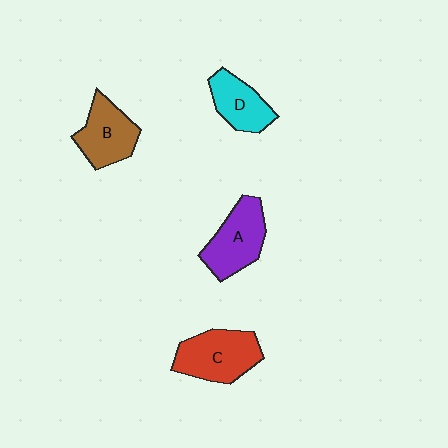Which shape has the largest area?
Shape C (red).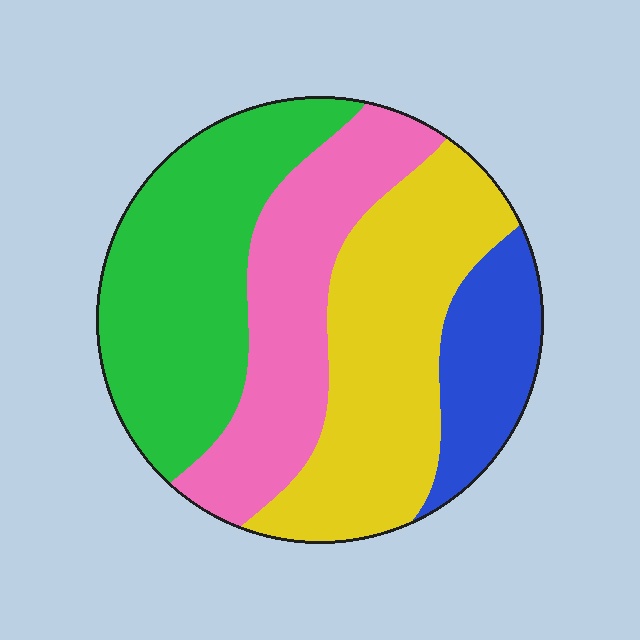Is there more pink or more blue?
Pink.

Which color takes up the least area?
Blue, at roughly 15%.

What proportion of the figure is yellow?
Yellow takes up between a quarter and a half of the figure.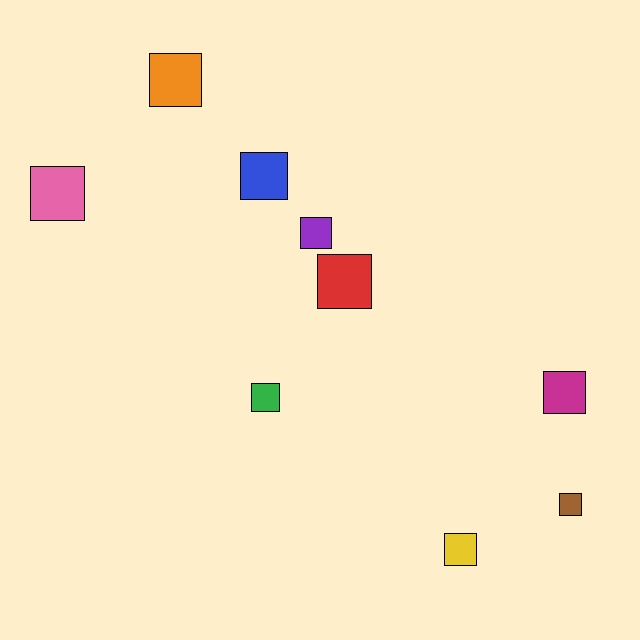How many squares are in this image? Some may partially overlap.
There are 9 squares.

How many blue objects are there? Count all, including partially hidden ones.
There is 1 blue object.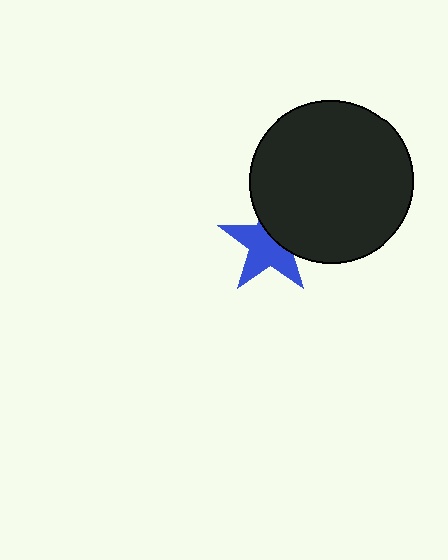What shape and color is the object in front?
The object in front is a black circle.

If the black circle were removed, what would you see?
You would see the complete blue star.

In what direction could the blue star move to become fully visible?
The blue star could move toward the lower-left. That would shift it out from behind the black circle entirely.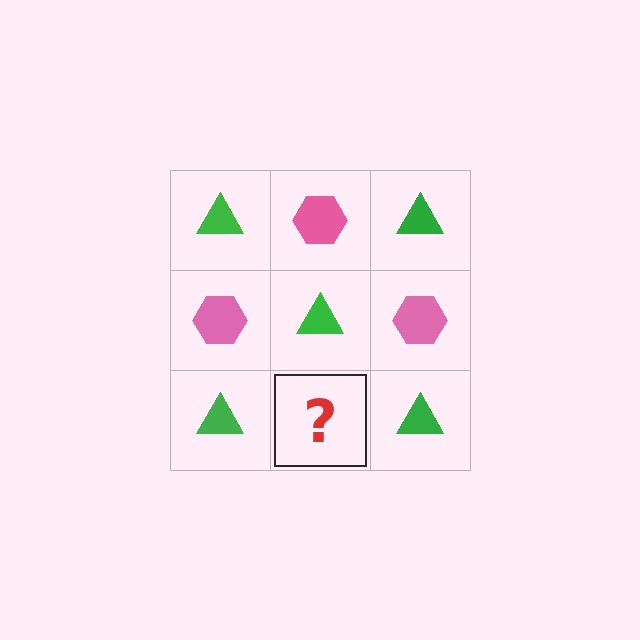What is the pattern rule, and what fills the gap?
The rule is that it alternates green triangle and pink hexagon in a checkerboard pattern. The gap should be filled with a pink hexagon.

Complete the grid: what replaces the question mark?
The question mark should be replaced with a pink hexagon.